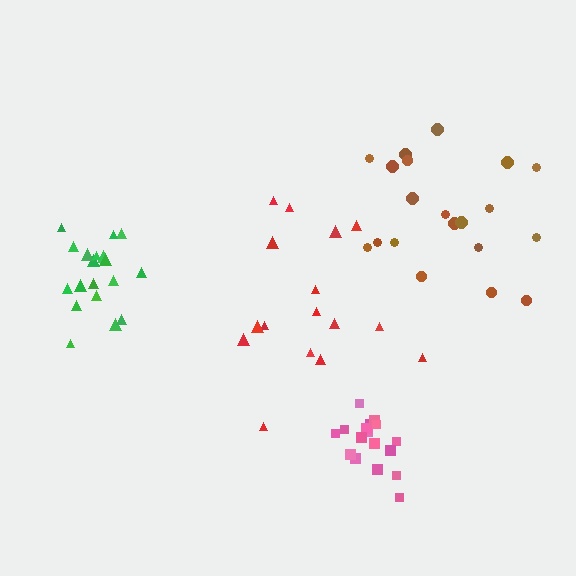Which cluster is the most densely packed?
Pink.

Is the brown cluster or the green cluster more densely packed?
Green.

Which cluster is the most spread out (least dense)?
Red.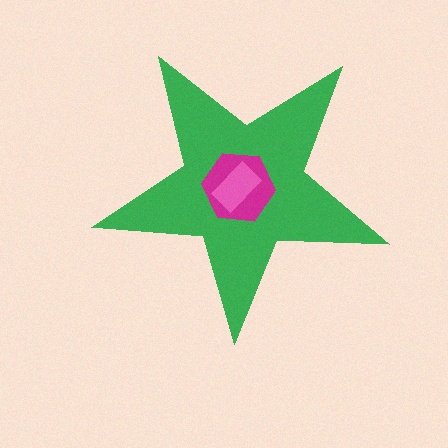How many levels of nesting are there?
3.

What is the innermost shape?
The pink rectangle.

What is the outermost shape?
The green star.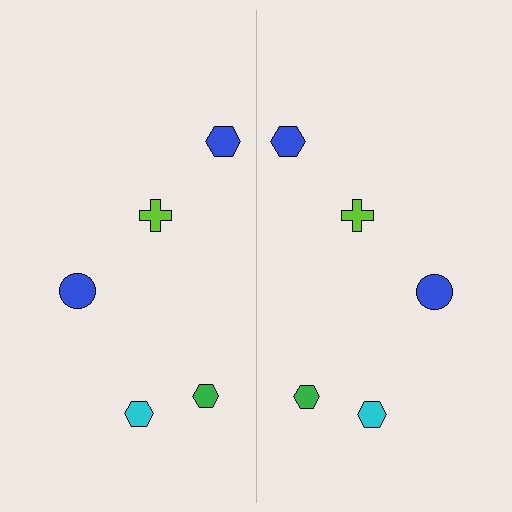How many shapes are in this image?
There are 10 shapes in this image.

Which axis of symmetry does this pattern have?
The pattern has a vertical axis of symmetry running through the center of the image.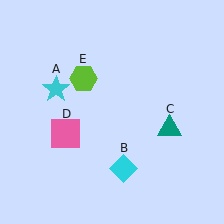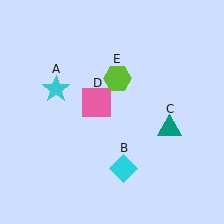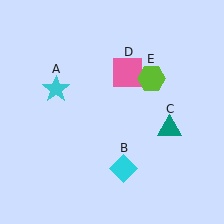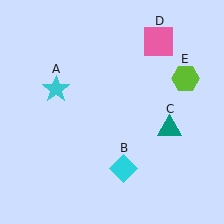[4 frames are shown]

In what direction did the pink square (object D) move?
The pink square (object D) moved up and to the right.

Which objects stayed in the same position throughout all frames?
Cyan star (object A) and cyan diamond (object B) and teal triangle (object C) remained stationary.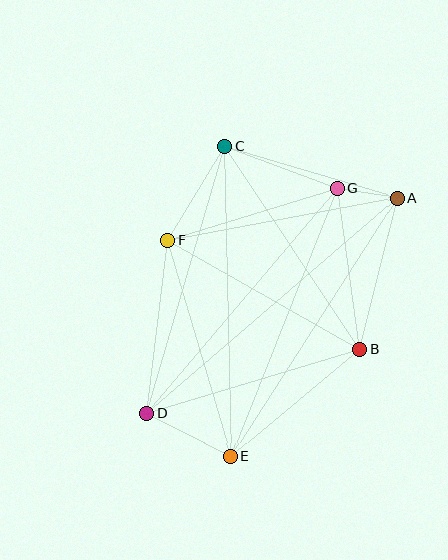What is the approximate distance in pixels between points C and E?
The distance between C and E is approximately 310 pixels.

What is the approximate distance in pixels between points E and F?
The distance between E and F is approximately 225 pixels.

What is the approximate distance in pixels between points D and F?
The distance between D and F is approximately 174 pixels.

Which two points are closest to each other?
Points A and G are closest to each other.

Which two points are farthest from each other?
Points A and D are farthest from each other.